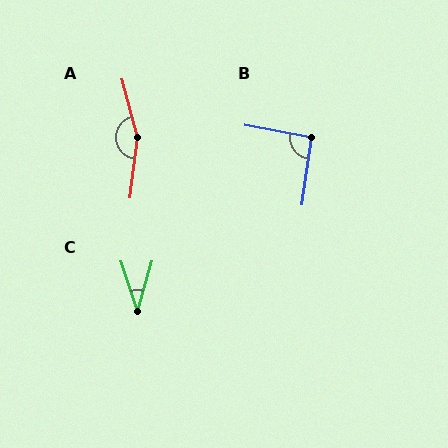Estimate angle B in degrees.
Approximately 93 degrees.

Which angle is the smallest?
C, at approximately 34 degrees.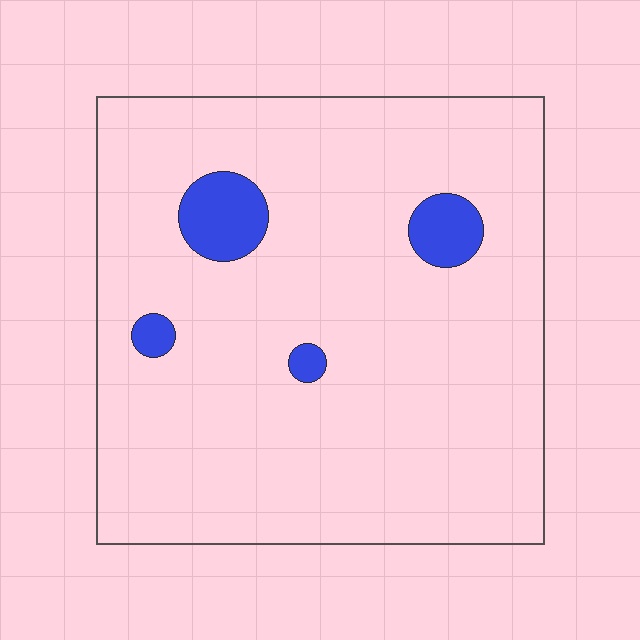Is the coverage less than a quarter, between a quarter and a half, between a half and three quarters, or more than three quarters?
Less than a quarter.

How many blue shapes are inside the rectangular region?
4.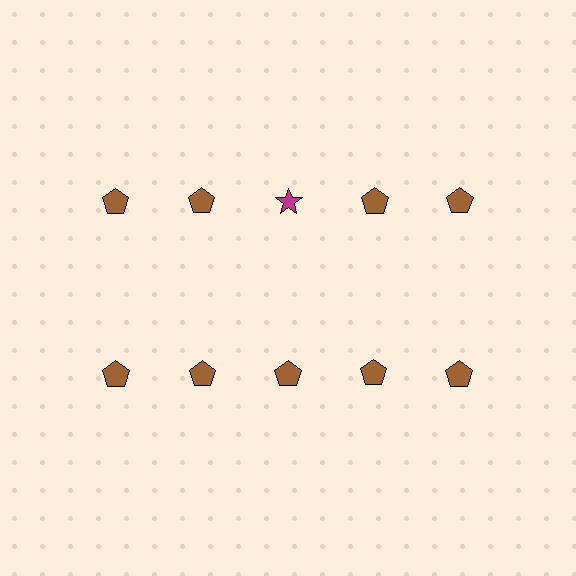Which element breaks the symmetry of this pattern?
The magenta star in the top row, center column breaks the symmetry. All other shapes are brown pentagons.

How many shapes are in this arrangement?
There are 10 shapes arranged in a grid pattern.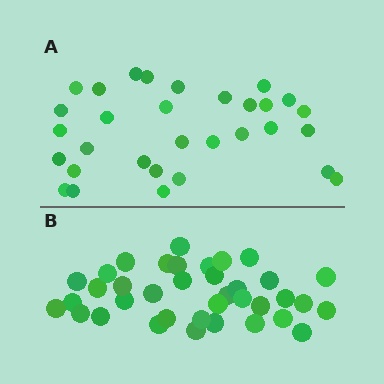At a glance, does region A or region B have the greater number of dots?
Region B (the bottom region) has more dots.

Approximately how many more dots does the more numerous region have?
Region B has about 6 more dots than region A.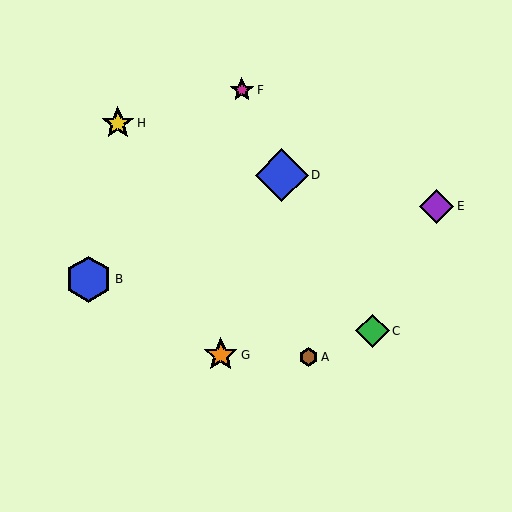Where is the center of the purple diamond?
The center of the purple diamond is at (436, 206).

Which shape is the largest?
The blue diamond (labeled D) is the largest.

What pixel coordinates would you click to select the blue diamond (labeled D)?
Click at (282, 175) to select the blue diamond D.